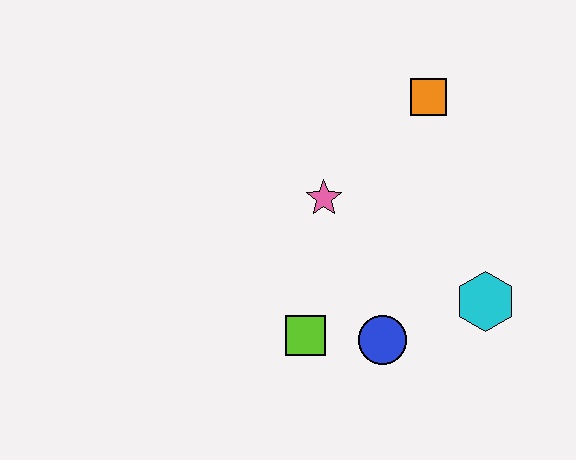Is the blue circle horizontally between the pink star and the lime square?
No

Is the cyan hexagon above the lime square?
Yes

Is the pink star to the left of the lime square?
No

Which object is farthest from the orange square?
The lime square is farthest from the orange square.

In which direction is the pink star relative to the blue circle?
The pink star is above the blue circle.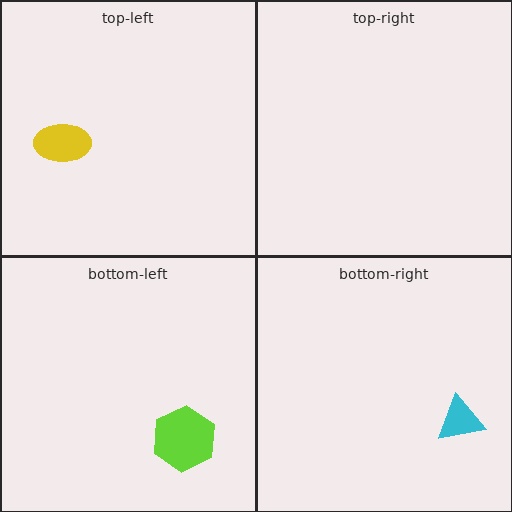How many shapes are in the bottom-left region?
1.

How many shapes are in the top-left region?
1.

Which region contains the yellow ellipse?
The top-left region.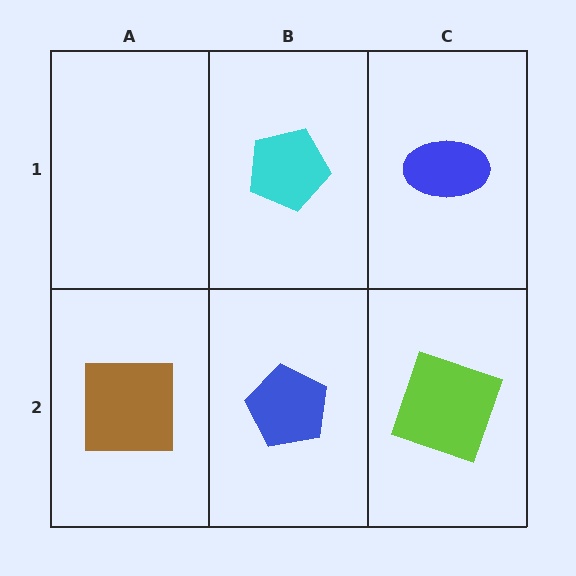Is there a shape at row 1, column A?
No, that cell is empty.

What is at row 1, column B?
A cyan pentagon.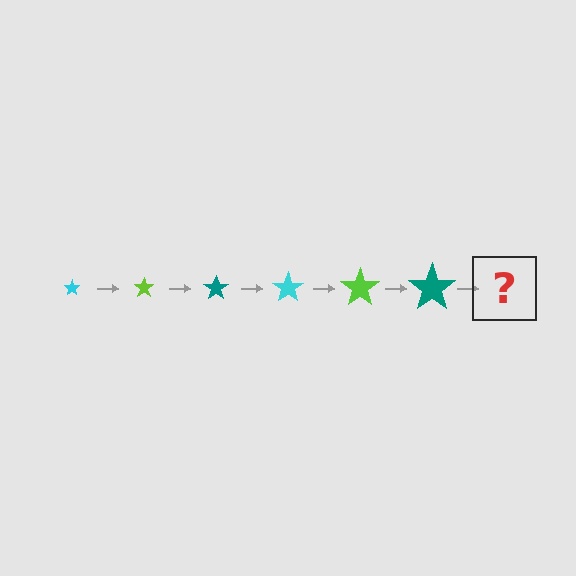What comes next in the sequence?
The next element should be a cyan star, larger than the previous one.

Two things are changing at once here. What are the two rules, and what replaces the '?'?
The two rules are that the star grows larger each step and the color cycles through cyan, lime, and teal. The '?' should be a cyan star, larger than the previous one.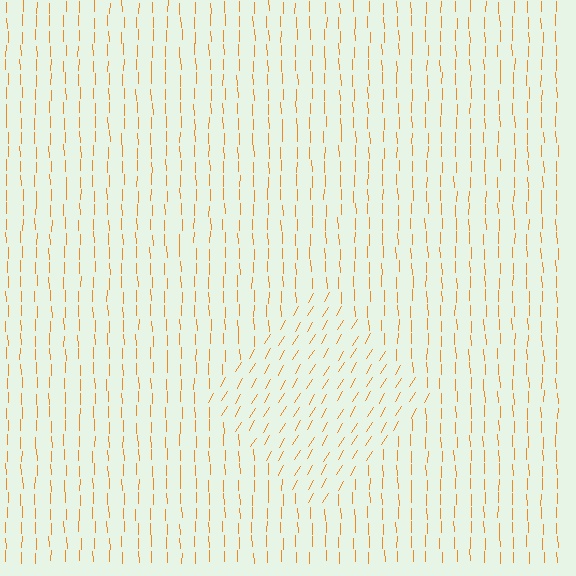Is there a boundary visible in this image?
Yes, there is a texture boundary formed by a change in line orientation.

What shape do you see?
I see a diamond.